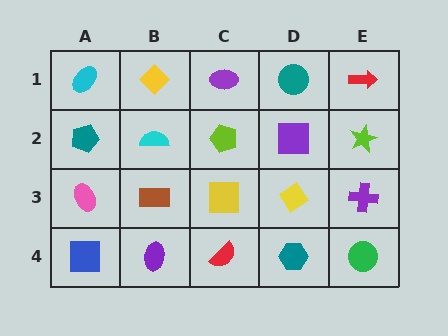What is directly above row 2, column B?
A yellow diamond.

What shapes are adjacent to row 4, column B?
A brown rectangle (row 3, column B), a blue square (row 4, column A), a red semicircle (row 4, column C).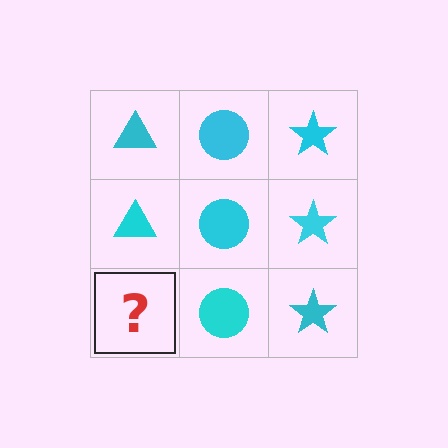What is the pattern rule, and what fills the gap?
The rule is that each column has a consistent shape. The gap should be filled with a cyan triangle.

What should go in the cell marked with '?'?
The missing cell should contain a cyan triangle.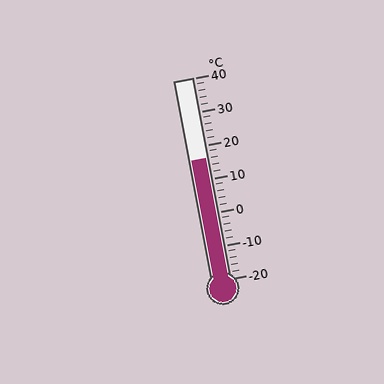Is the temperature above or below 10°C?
The temperature is above 10°C.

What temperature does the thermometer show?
The thermometer shows approximately 16°C.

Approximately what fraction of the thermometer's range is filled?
The thermometer is filled to approximately 60% of its range.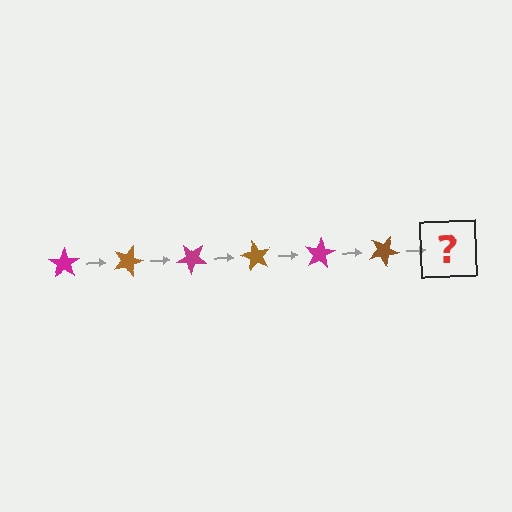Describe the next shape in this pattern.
It should be a magenta star, rotated 120 degrees from the start.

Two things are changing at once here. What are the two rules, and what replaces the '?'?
The two rules are that it rotates 20 degrees each step and the color cycles through magenta and brown. The '?' should be a magenta star, rotated 120 degrees from the start.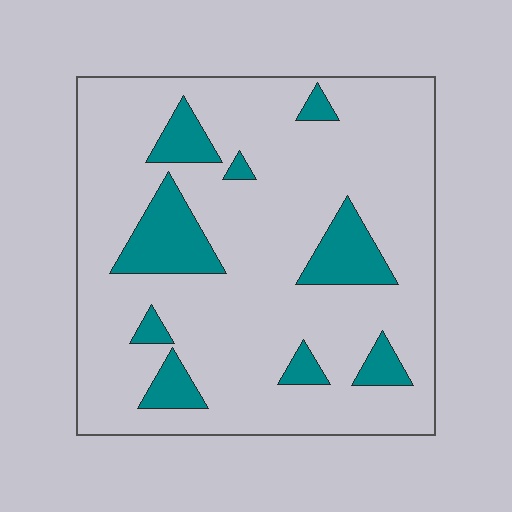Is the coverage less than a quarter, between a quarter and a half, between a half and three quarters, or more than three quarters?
Less than a quarter.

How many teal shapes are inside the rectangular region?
9.